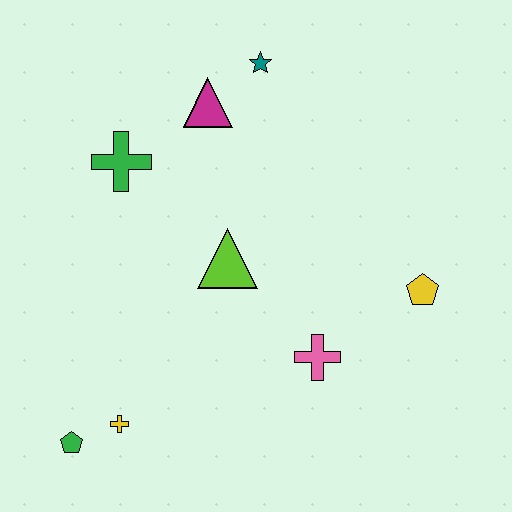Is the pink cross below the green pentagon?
No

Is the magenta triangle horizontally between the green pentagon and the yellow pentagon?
Yes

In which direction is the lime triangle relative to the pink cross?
The lime triangle is above the pink cross.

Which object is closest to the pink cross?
The yellow pentagon is closest to the pink cross.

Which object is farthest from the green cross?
The yellow pentagon is farthest from the green cross.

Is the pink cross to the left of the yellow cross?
No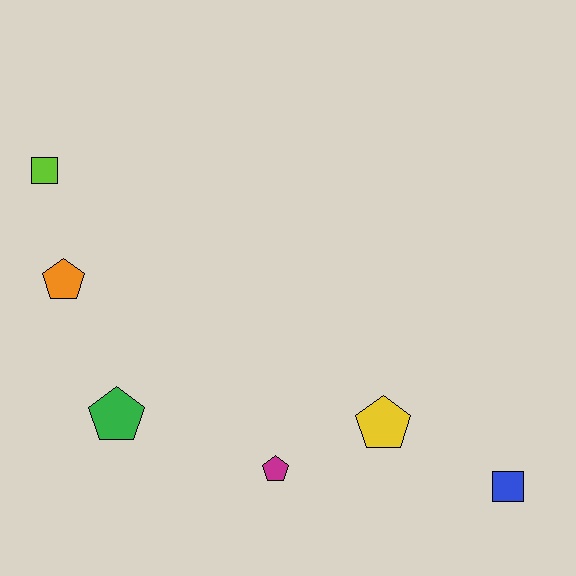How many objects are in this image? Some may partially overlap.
There are 6 objects.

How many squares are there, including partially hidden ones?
There are 2 squares.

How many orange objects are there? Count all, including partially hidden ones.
There is 1 orange object.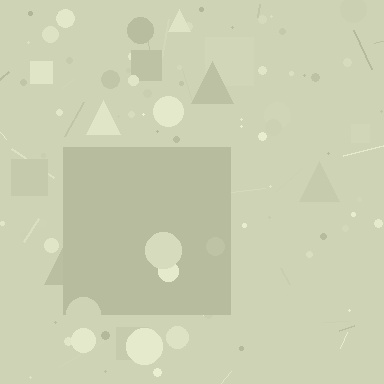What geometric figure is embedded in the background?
A square is embedded in the background.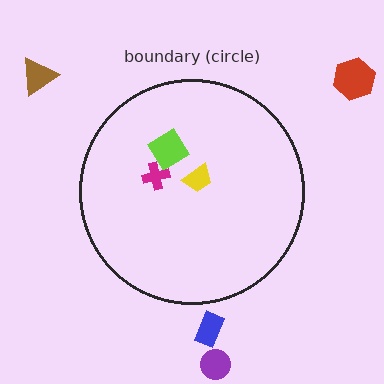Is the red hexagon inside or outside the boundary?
Outside.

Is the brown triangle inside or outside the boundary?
Outside.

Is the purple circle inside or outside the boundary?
Outside.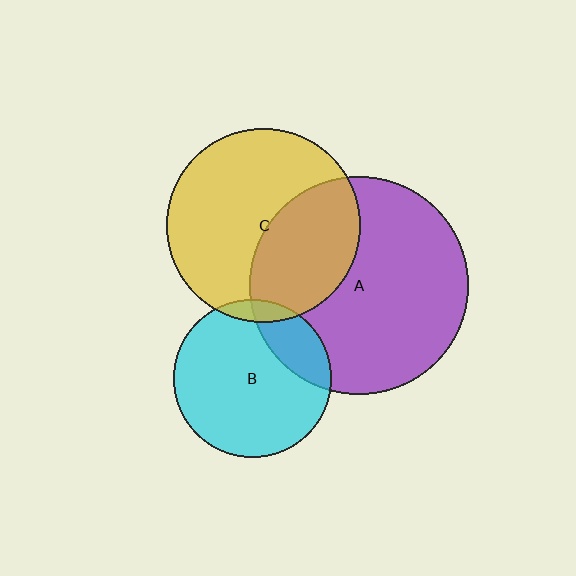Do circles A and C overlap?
Yes.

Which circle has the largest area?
Circle A (purple).